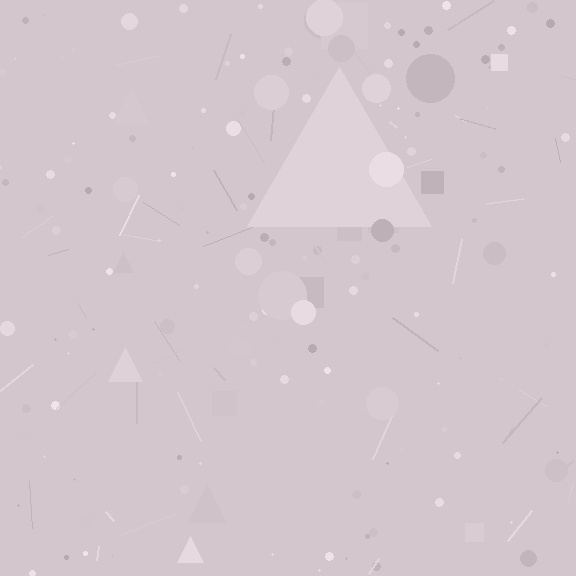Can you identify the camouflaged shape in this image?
The camouflaged shape is a triangle.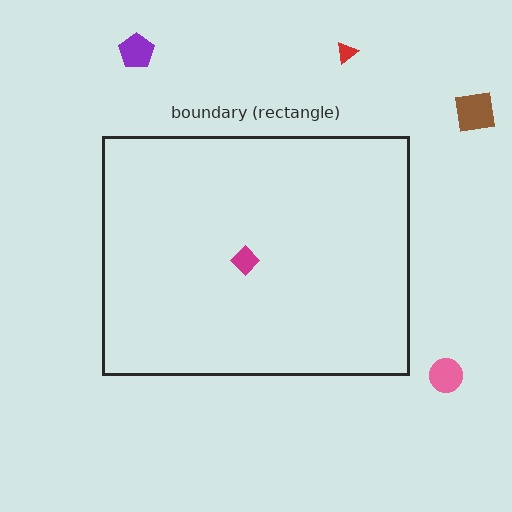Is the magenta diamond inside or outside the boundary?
Inside.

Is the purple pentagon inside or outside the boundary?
Outside.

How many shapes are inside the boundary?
1 inside, 4 outside.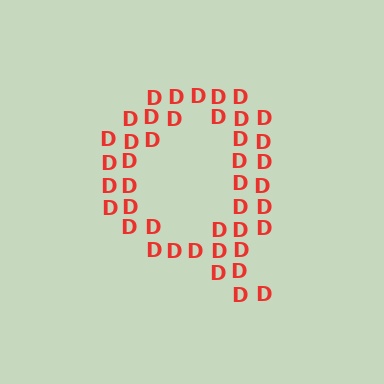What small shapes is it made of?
It is made of small letter D's.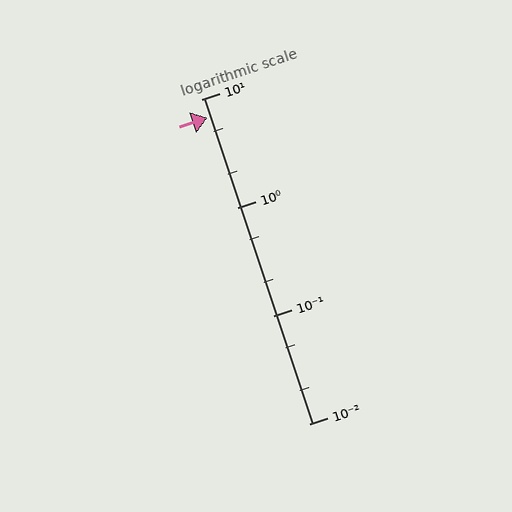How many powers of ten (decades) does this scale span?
The scale spans 3 decades, from 0.01 to 10.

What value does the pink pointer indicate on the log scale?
The pointer indicates approximately 6.8.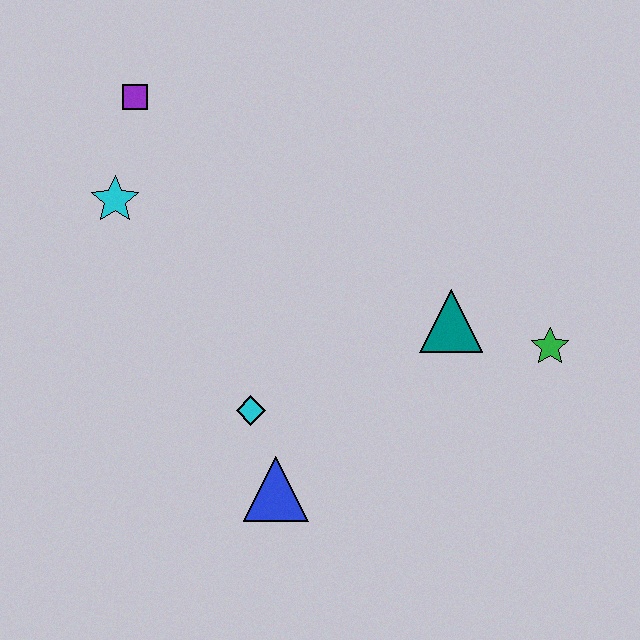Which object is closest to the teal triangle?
The green star is closest to the teal triangle.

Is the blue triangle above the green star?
No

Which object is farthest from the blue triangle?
The purple square is farthest from the blue triangle.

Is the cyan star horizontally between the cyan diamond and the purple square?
No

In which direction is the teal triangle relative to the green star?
The teal triangle is to the left of the green star.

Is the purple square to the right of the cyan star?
Yes